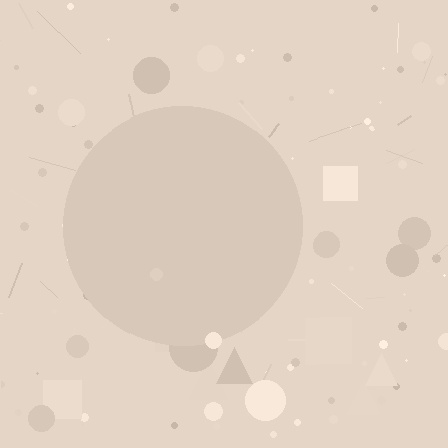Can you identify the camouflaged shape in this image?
The camouflaged shape is a circle.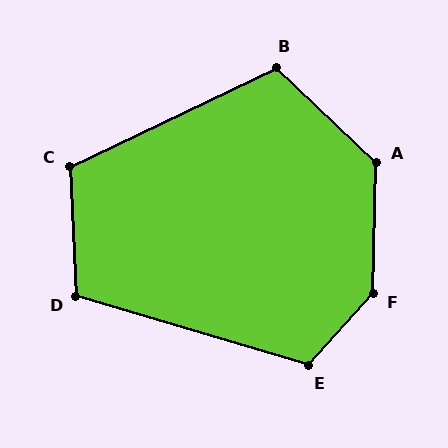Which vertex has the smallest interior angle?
D, at approximately 109 degrees.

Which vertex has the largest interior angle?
F, at approximately 140 degrees.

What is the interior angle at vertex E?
Approximately 116 degrees (obtuse).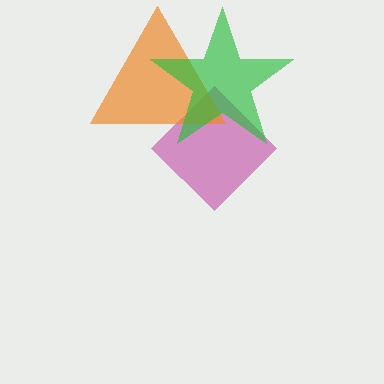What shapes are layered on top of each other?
The layered shapes are: a magenta diamond, an orange triangle, a green star.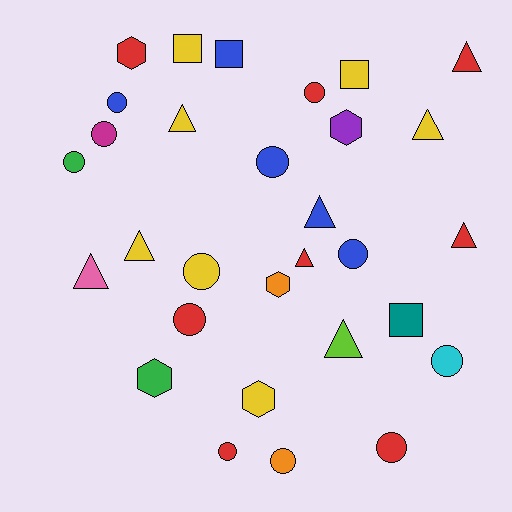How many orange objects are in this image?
There are 2 orange objects.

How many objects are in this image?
There are 30 objects.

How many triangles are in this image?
There are 9 triangles.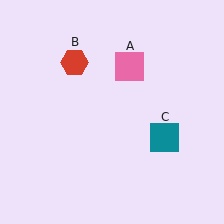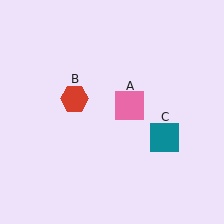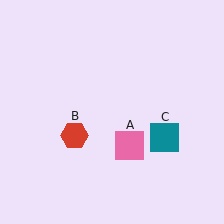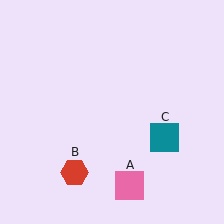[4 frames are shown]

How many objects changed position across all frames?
2 objects changed position: pink square (object A), red hexagon (object B).